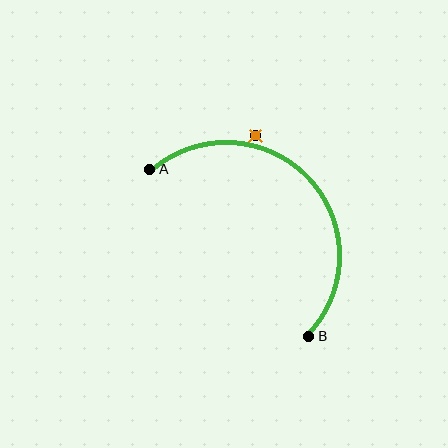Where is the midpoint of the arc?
The arc midpoint is the point on the curve farthest from the straight line joining A and B. It sits above and to the right of that line.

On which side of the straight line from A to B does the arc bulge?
The arc bulges above and to the right of the straight line connecting A and B.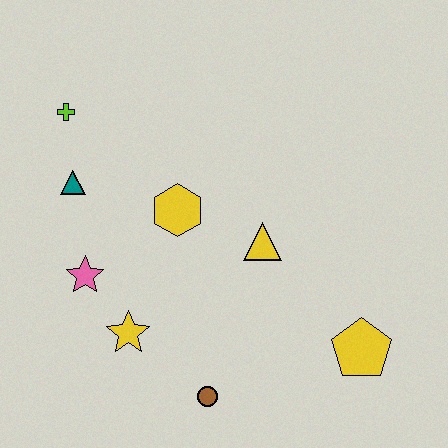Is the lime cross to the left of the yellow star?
Yes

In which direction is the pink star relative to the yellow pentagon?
The pink star is to the left of the yellow pentagon.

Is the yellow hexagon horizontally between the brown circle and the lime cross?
Yes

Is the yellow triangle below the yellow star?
No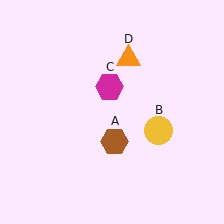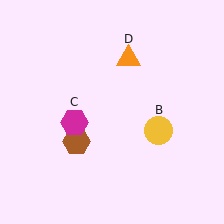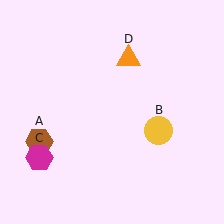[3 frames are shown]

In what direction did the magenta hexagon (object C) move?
The magenta hexagon (object C) moved down and to the left.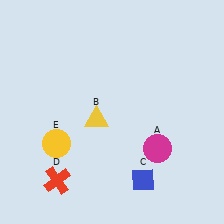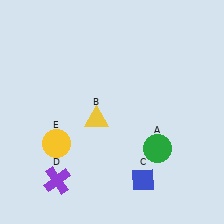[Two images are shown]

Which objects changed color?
A changed from magenta to green. D changed from red to purple.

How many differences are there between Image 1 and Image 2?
There are 2 differences between the two images.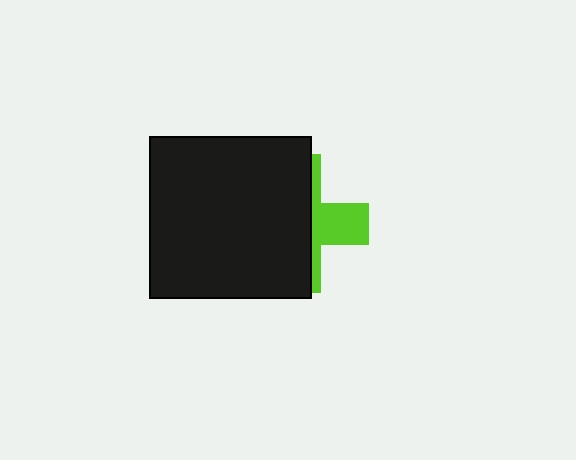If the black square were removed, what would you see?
You would see the complete lime cross.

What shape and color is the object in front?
The object in front is a black square.